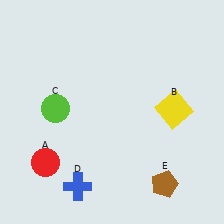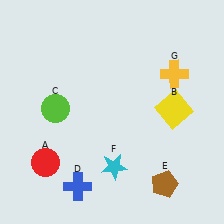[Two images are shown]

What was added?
A cyan star (F), a yellow cross (G) were added in Image 2.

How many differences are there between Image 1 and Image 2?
There are 2 differences between the two images.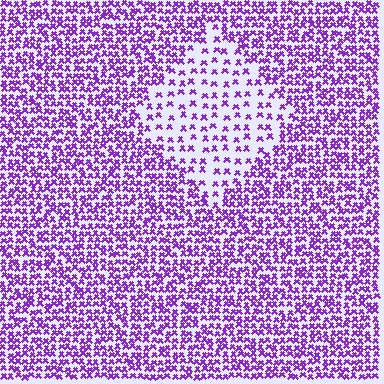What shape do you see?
I see a diamond.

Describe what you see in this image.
The image contains small purple elements arranged at two different densities. A diamond-shaped region is visible where the elements are less densely packed than the surrounding area.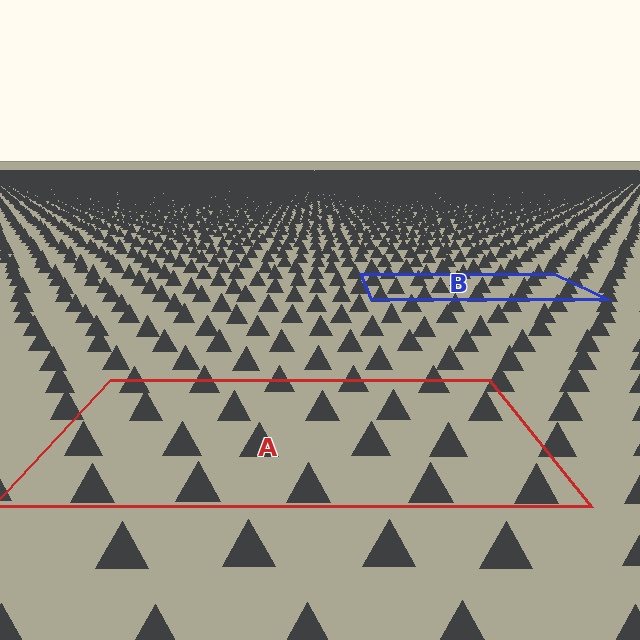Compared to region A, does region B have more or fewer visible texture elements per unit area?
Region B has more texture elements per unit area — they are packed more densely because it is farther away.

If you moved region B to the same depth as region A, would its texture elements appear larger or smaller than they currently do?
They would appear larger. At a closer depth, the same texture elements are projected at a bigger on-screen size.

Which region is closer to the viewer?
Region A is closer. The texture elements there are larger and more spread out.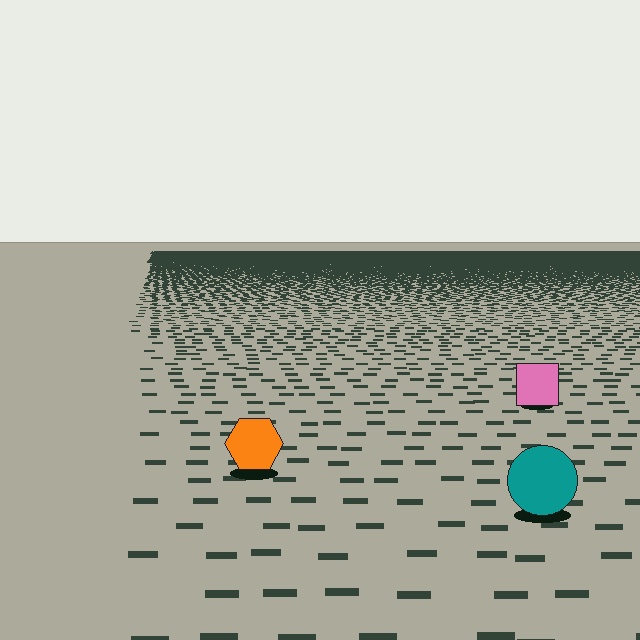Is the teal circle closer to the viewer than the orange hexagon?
Yes. The teal circle is closer — you can tell from the texture gradient: the ground texture is coarser near it.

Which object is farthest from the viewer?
The pink square is farthest from the viewer. It appears smaller and the ground texture around it is denser.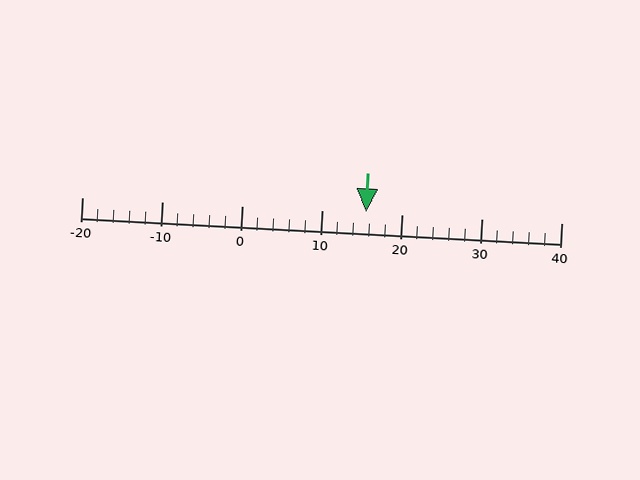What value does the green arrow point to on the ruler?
The green arrow points to approximately 16.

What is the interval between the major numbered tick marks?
The major tick marks are spaced 10 units apart.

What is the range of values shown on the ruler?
The ruler shows values from -20 to 40.